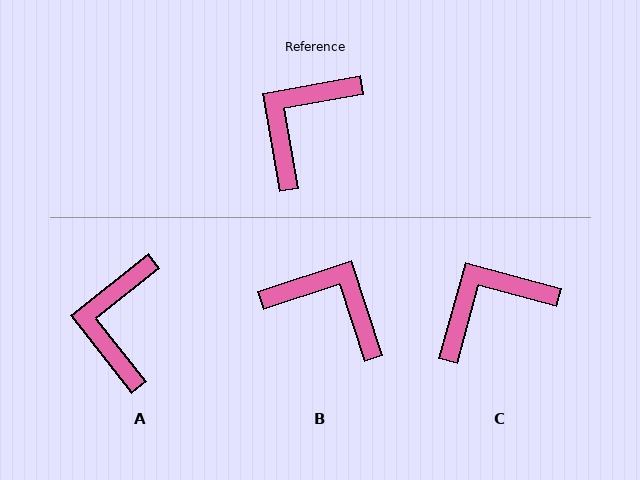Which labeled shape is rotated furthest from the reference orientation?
B, about 82 degrees away.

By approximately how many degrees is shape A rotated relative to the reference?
Approximately 28 degrees counter-clockwise.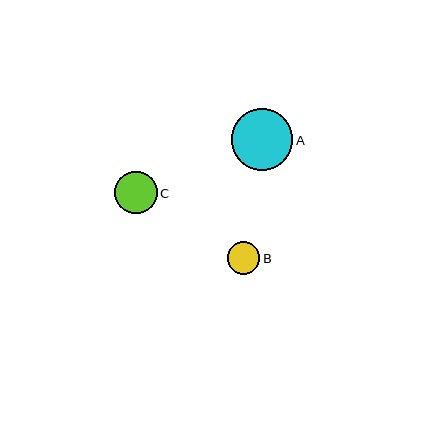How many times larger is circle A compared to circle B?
Circle A is approximately 1.9 times the size of circle B.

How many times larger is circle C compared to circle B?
Circle C is approximately 1.3 times the size of circle B.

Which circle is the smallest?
Circle B is the smallest with a size of approximately 32 pixels.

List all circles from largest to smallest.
From largest to smallest: A, C, B.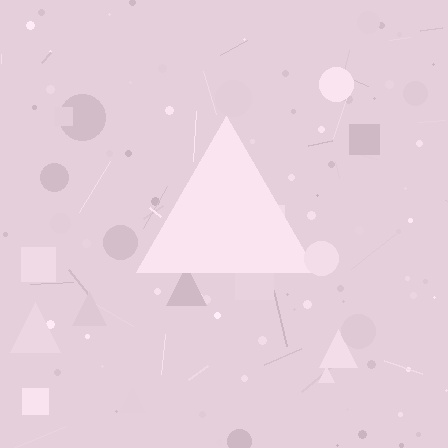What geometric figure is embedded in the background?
A triangle is embedded in the background.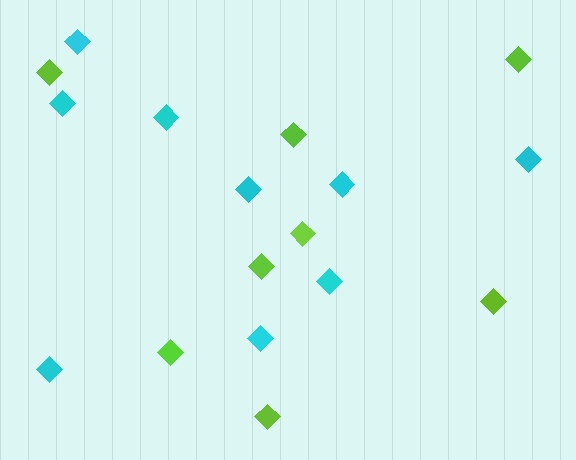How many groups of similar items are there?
There are 2 groups: one group of cyan diamonds (9) and one group of lime diamonds (8).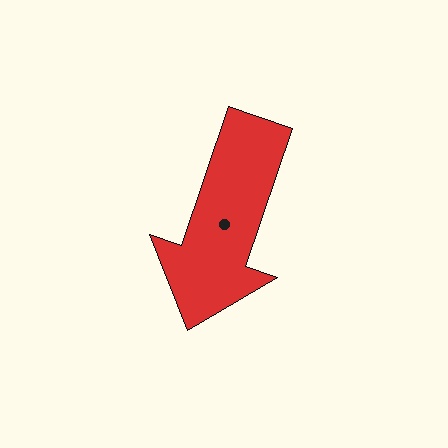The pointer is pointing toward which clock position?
Roughly 7 o'clock.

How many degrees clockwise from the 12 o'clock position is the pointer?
Approximately 199 degrees.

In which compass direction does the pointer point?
South.